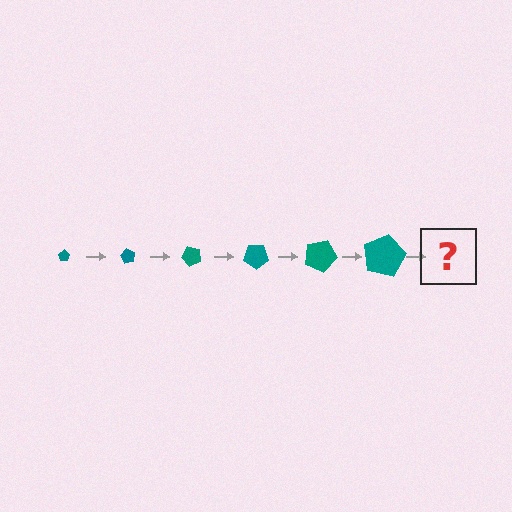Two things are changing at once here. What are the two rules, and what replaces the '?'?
The two rules are that the pentagon grows larger each step and it rotates 60 degrees each step. The '?' should be a pentagon, larger than the previous one and rotated 360 degrees from the start.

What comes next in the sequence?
The next element should be a pentagon, larger than the previous one and rotated 360 degrees from the start.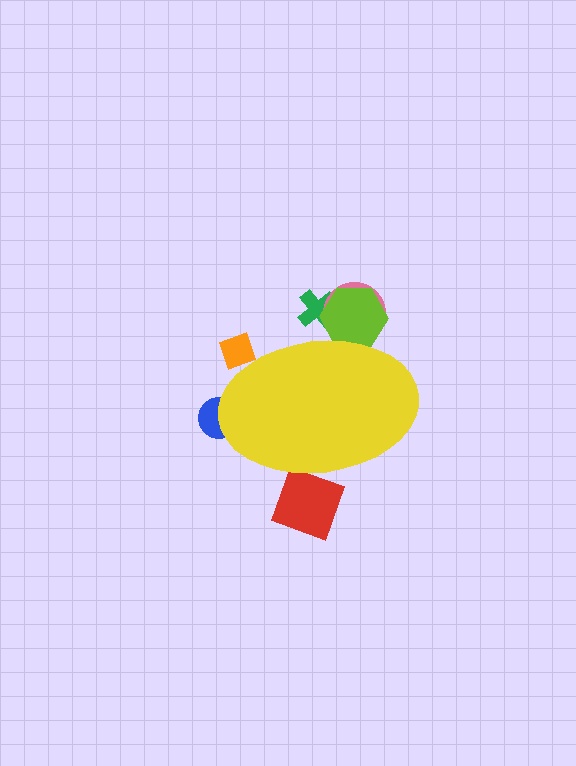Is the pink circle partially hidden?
Yes, the pink circle is partially hidden behind the yellow ellipse.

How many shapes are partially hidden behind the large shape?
6 shapes are partially hidden.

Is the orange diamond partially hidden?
Yes, the orange diamond is partially hidden behind the yellow ellipse.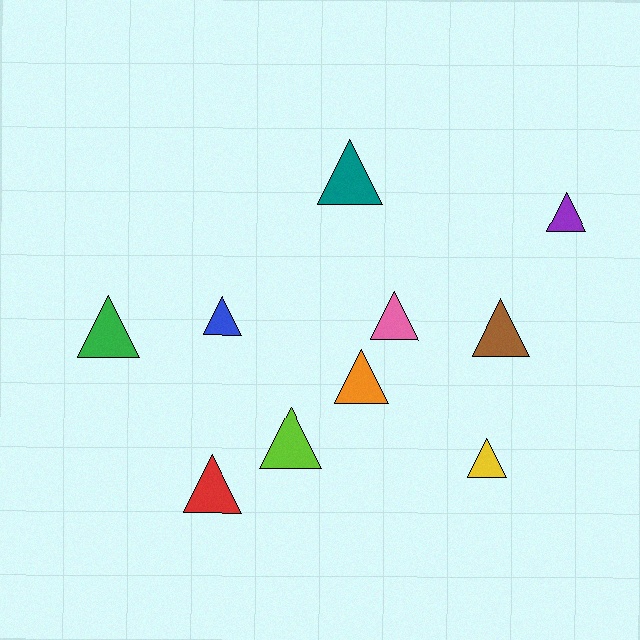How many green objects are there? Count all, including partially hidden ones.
There is 1 green object.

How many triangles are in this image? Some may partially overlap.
There are 10 triangles.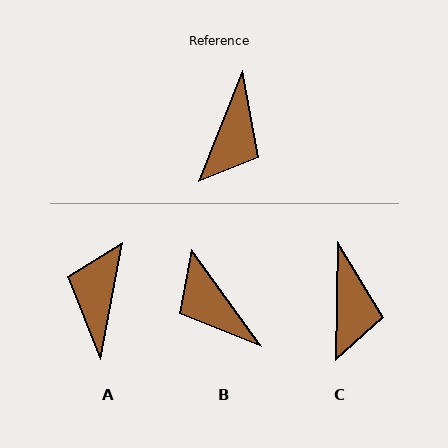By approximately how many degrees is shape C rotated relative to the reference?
Approximately 21 degrees counter-clockwise.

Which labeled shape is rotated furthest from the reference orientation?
A, about 169 degrees away.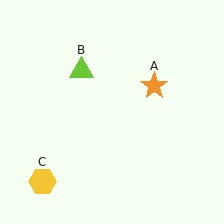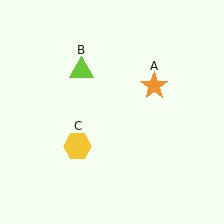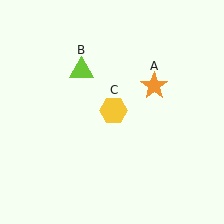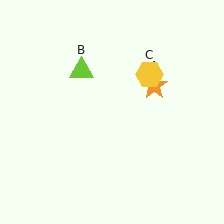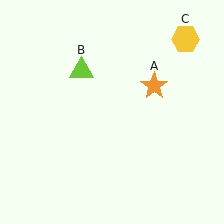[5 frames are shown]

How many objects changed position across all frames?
1 object changed position: yellow hexagon (object C).